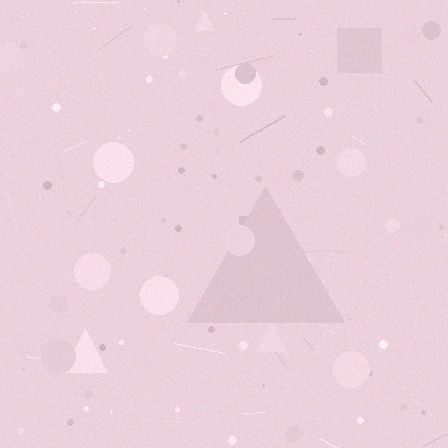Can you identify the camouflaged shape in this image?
The camouflaged shape is a triangle.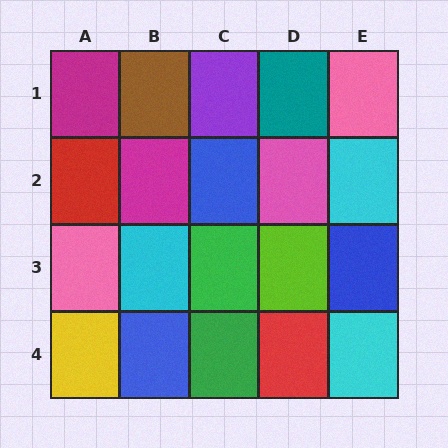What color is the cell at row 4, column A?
Yellow.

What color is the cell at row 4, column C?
Green.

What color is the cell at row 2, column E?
Cyan.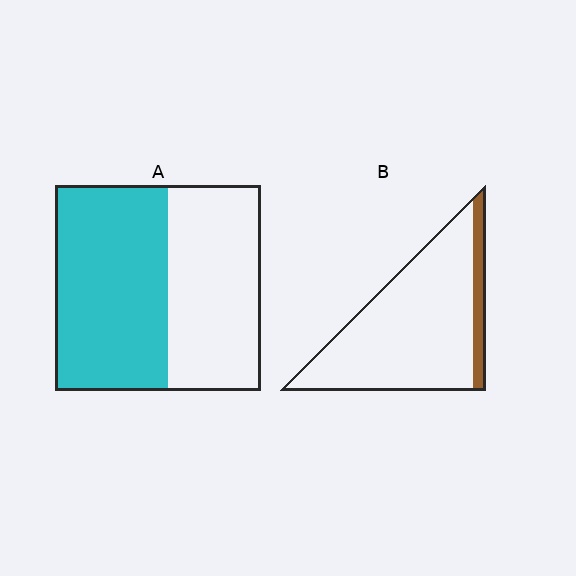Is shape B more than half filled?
No.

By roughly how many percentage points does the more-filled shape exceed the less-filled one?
By roughly 45 percentage points (A over B).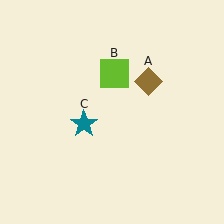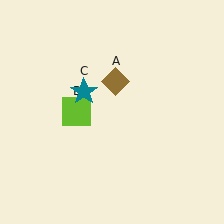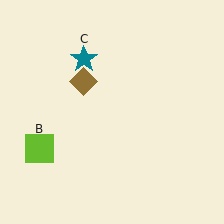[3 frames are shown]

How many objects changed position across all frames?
3 objects changed position: brown diamond (object A), lime square (object B), teal star (object C).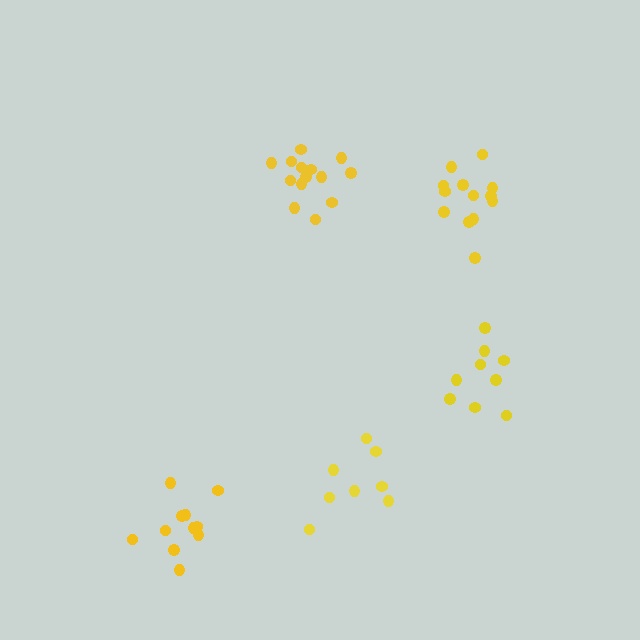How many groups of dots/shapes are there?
There are 5 groups.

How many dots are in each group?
Group 1: 14 dots, Group 2: 8 dots, Group 3: 11 dots, Group 4: 13 dots, Group 5: 9 dots (55 total).